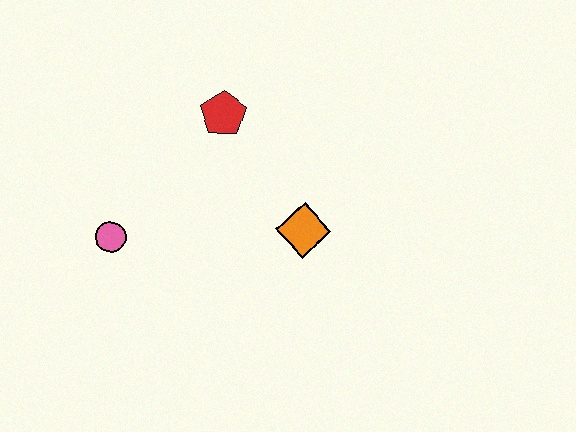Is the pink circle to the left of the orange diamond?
Yes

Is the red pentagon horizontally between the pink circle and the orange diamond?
Yes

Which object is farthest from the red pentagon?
The pink circle is farthest from the red pentagon.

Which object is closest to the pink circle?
The red pentagon is closest to the pink circle.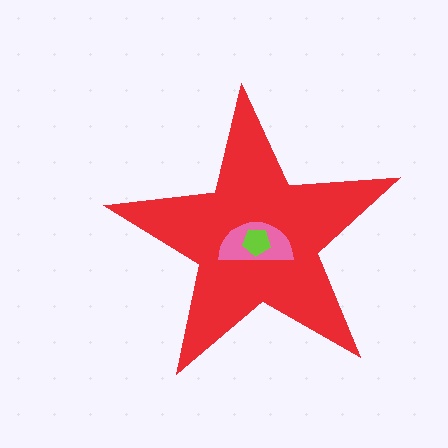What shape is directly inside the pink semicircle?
The lime pentagon.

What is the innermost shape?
The lime pentagon.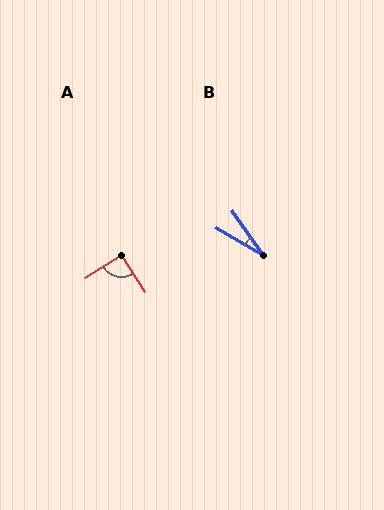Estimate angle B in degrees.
Approximately 24 degrees.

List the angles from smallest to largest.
B (24°), A (90°).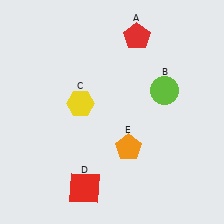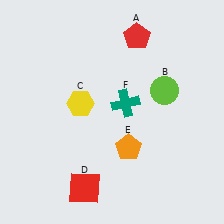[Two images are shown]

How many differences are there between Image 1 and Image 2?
There is 1 difference between the two images.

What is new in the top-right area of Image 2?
A teal cross (F) was added in the top-right area of Image 2.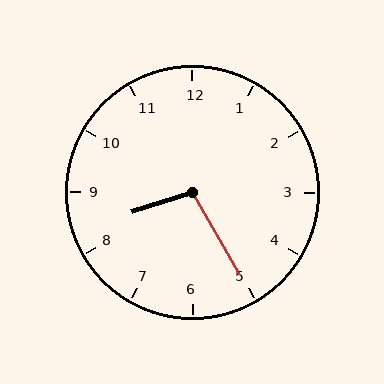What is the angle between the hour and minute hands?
Approximately 102 degrees.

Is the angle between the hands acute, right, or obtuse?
It is obtuse.